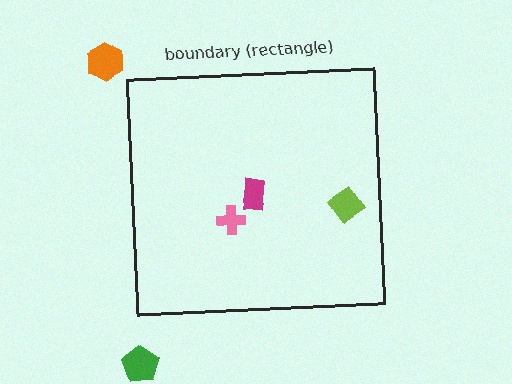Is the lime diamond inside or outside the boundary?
Inside.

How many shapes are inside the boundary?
3 inside, 2 outside.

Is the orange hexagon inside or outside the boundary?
Outside.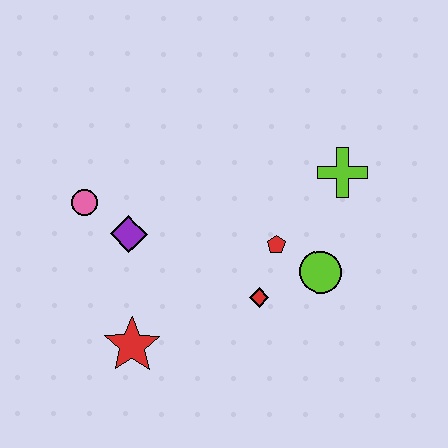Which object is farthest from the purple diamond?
The lime cross is farthest from the purple diamond.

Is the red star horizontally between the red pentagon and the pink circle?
Yes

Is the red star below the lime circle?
Yes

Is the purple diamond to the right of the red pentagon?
No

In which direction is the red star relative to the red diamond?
The red star is to the left of the red diamond.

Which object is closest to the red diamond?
The red pentagon is closest to the red diamond.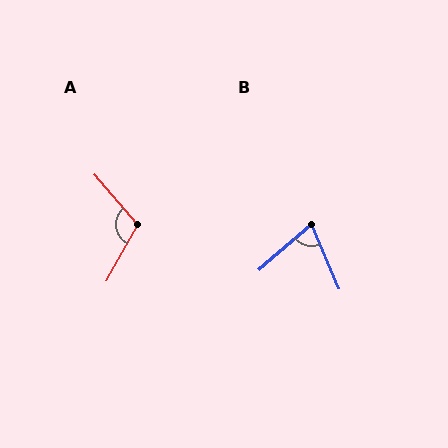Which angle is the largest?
A, at approximately 111 degrees.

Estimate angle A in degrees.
Approximately 111 degrees.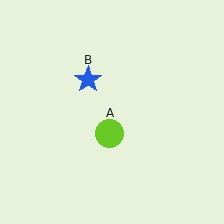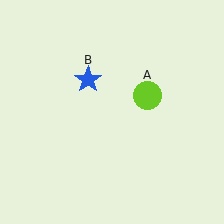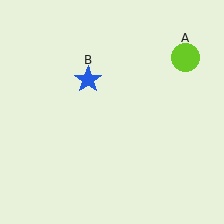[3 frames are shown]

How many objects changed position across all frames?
1 object changed position: lime circle (object A).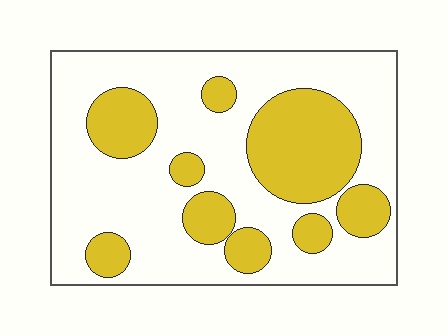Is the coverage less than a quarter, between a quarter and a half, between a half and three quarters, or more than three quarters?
Between a quarter and a half.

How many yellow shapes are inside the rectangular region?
9.